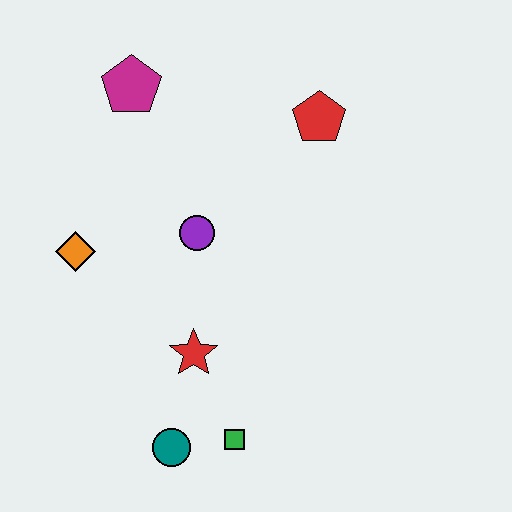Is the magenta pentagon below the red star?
No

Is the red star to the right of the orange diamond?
Yes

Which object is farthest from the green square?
The magenta pentagon is farthest from the green square.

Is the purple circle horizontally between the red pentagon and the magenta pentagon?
Yes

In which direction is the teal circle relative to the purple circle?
The teal circle is below the purple circle.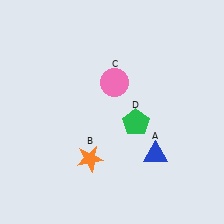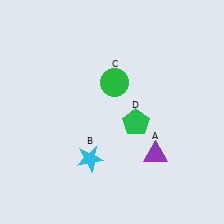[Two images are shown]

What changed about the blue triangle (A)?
In Image 1, A is blue. In Image 2, it changed to purple.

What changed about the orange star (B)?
In Image 1, B is orange. In Image 2, it changed to cyan.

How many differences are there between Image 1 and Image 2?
There are 3 differences between the two images.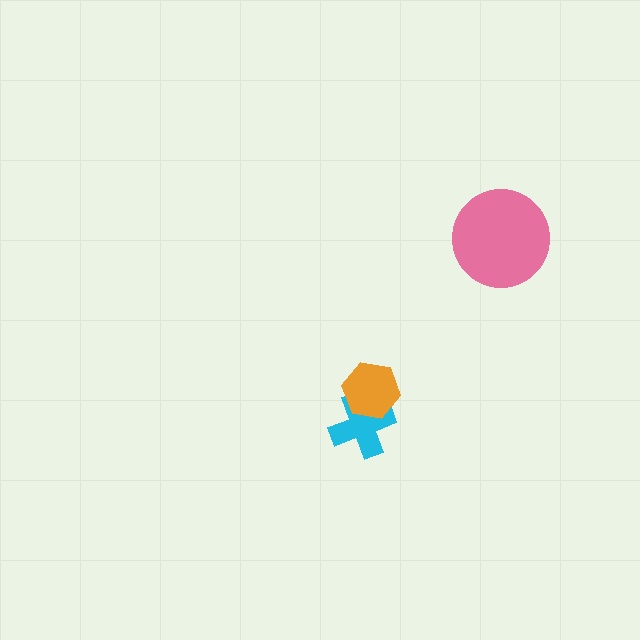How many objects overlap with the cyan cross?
1 object overlaps with the cyan cross.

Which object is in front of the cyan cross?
The orange hexagon is in front of the cyan cross.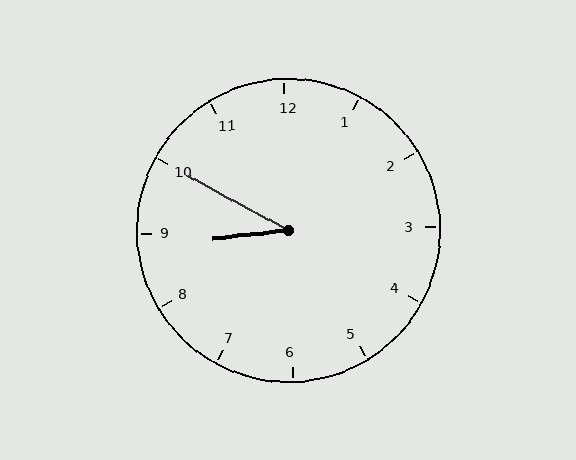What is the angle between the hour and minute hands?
Approximately 35 degrees.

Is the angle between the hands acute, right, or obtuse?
It is acute.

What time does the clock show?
8:50.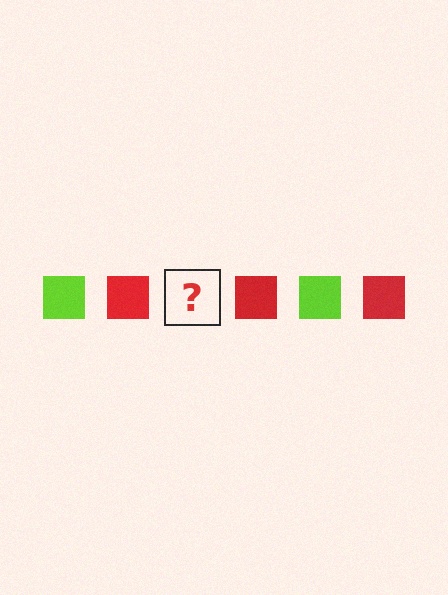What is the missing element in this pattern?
The missing element is a lime square.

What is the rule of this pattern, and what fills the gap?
The rule is that the pattern cycles through lime, red squares. The gap should be filled with a lime square.